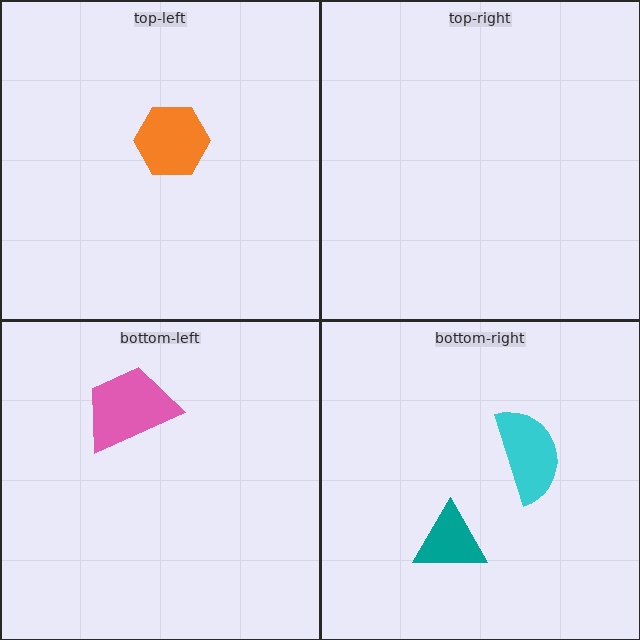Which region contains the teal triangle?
The bottom-right region.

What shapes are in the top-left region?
The orange hexagon.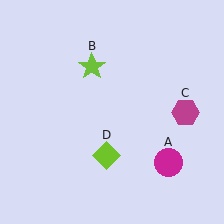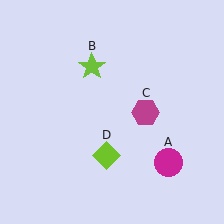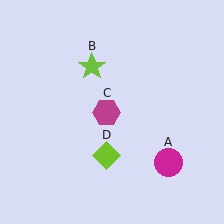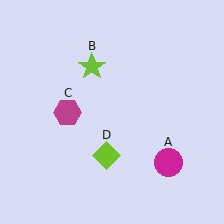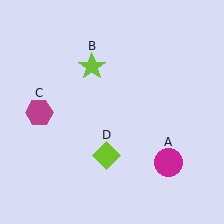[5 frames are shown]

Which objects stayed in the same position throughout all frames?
Magenta circle (object A) and lime star (object B) and lime diamond (object D) remained stationary.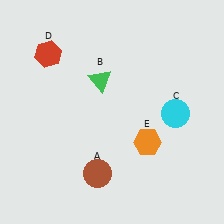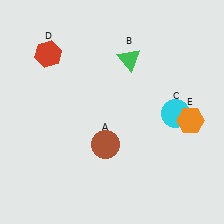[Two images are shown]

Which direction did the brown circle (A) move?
The brown circle (A) moved up.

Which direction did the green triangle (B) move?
The green triangle (B) moved right.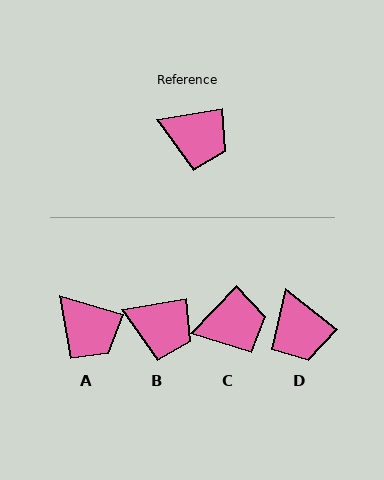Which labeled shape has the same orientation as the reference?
B.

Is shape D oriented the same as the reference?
No, it is off by about 48 degrees.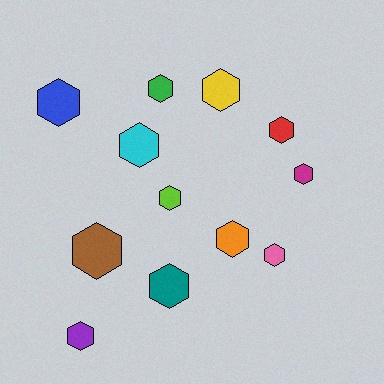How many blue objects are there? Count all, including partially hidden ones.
There is 1 blue object.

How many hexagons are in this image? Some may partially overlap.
There are 12 hexagons.